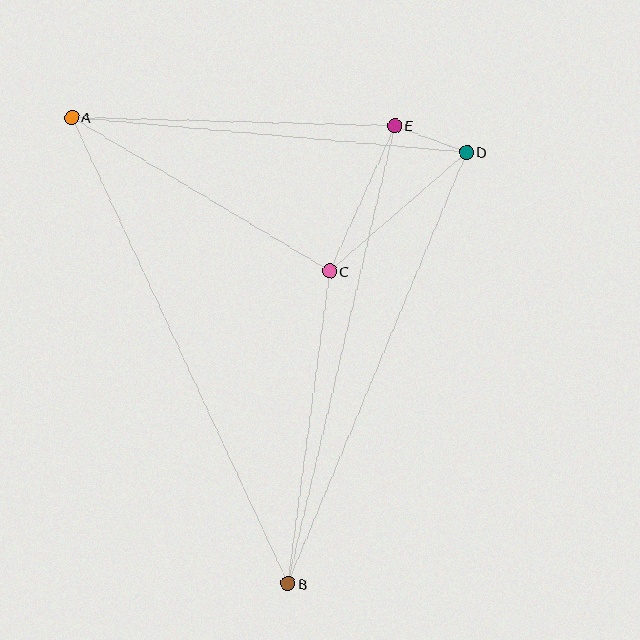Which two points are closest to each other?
Points D and E are closest to each other.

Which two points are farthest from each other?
Points A and B are farthest from each other.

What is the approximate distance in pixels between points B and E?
The distance between B and E is approximately 470 pixels.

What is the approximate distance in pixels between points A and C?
The distance between A and C is approximately 300 pixels.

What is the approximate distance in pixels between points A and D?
The distance between A and D is approximately 396 pixels.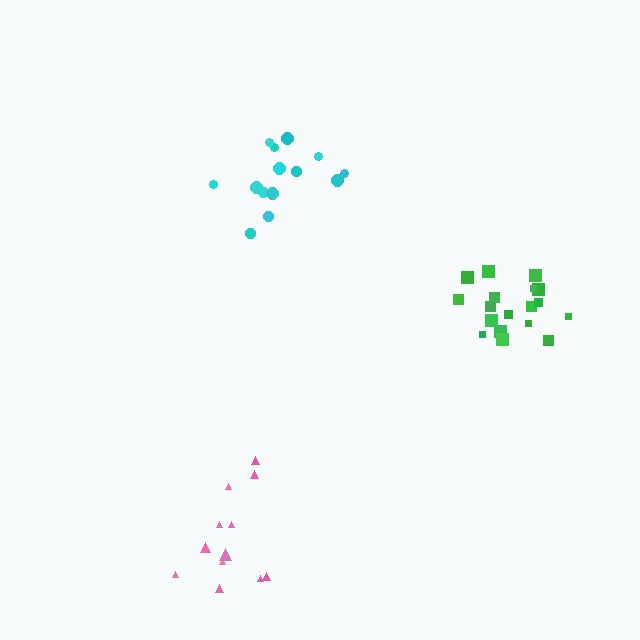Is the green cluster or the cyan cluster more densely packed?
Green.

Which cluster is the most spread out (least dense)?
Pink.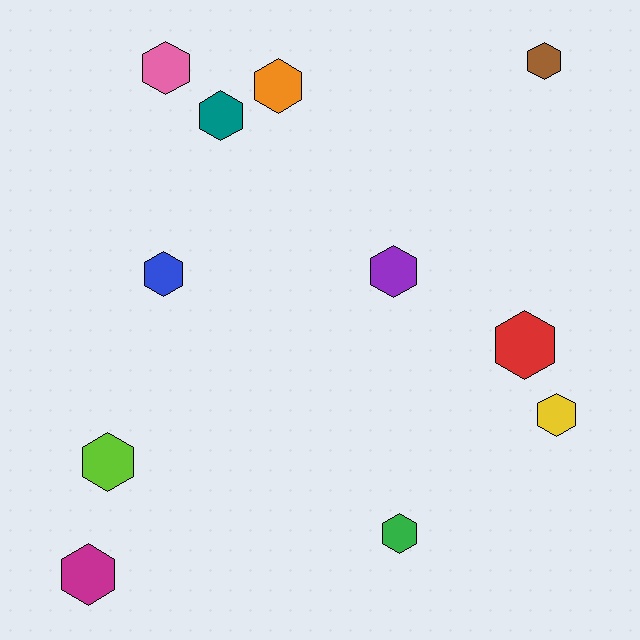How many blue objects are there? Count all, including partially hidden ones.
There is 1 blue object.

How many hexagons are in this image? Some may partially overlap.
There are 11 hexagons.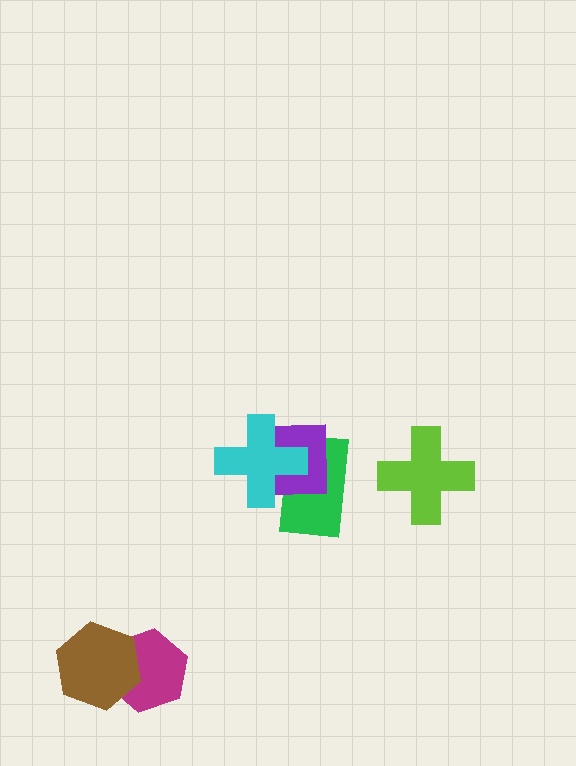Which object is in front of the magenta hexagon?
The brown hexagon is in front of the magenta hexagon.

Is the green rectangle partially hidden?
Yes, it is partially covered by another shape.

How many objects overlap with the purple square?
2 objects overlap with the purple square.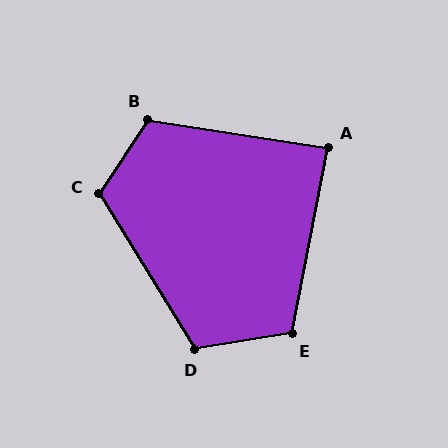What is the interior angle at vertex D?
Approximately 112 degrees (obtuse).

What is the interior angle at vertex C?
Approximately 115 degrees (obtuse).